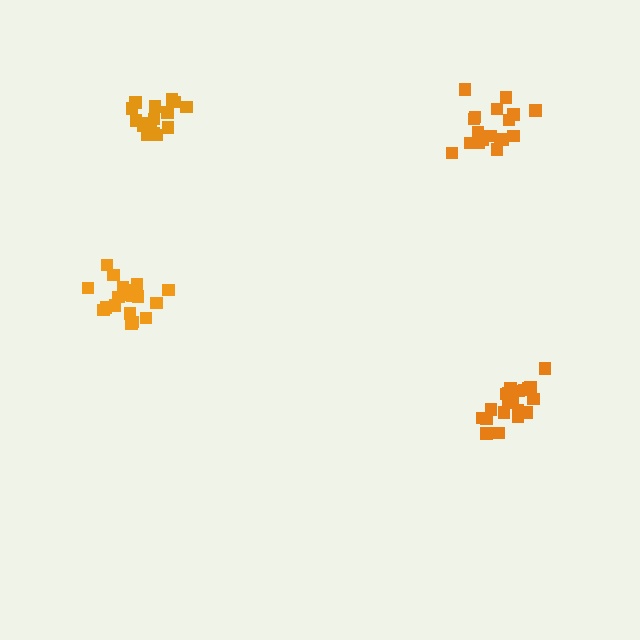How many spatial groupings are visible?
There are 4 spatial groupings.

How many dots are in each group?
Group 1: 18 dots, Group 2: 21 dots, Group 3: 20 dots, Group 4: 16 dots (75 total).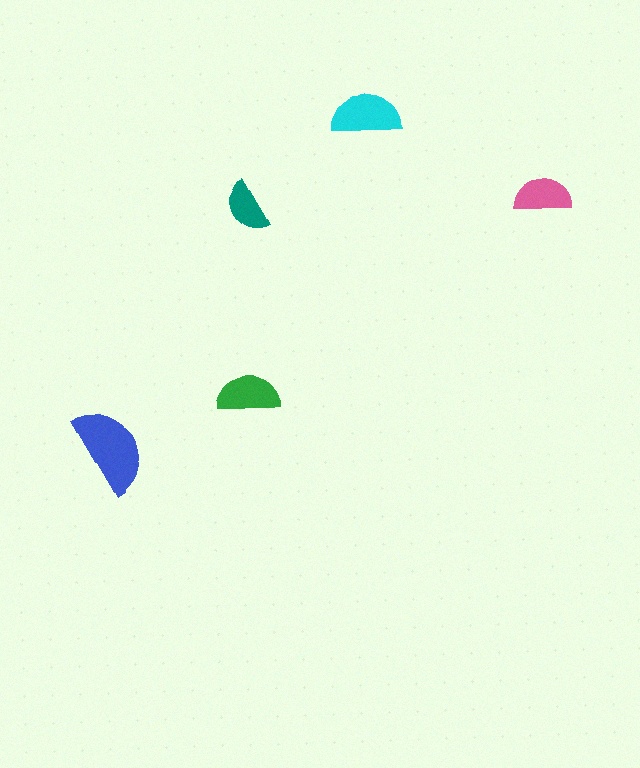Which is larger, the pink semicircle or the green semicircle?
The green one.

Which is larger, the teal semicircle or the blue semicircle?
The blue one.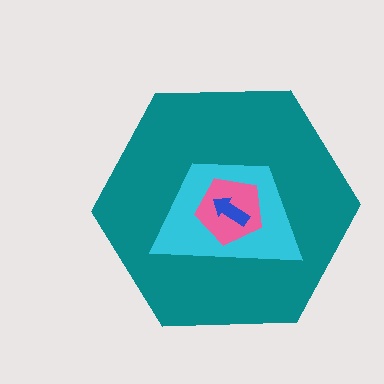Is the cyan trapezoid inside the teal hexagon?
Yes.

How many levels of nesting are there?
4.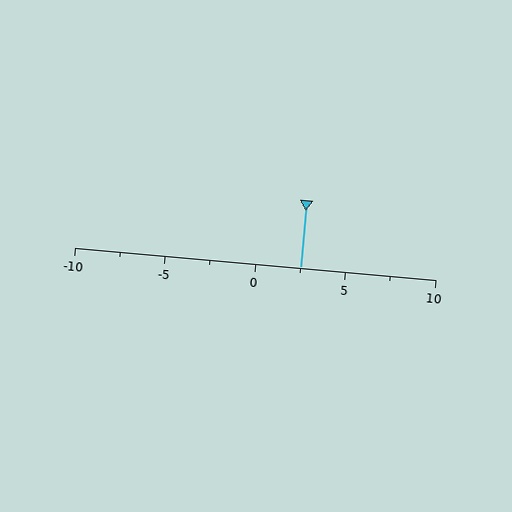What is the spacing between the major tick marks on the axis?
The major ticks are spaced 5 apart.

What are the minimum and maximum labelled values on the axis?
The axis runs from -10 to 10.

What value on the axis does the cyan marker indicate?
The marker indicates approximately 2.5.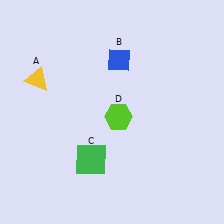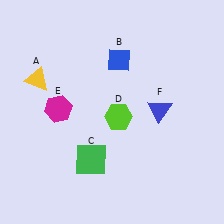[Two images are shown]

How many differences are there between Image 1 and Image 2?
There are 2 differences between the two images.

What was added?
A magenta hexagon (E), a blue triangle (F) were added in Image 2.